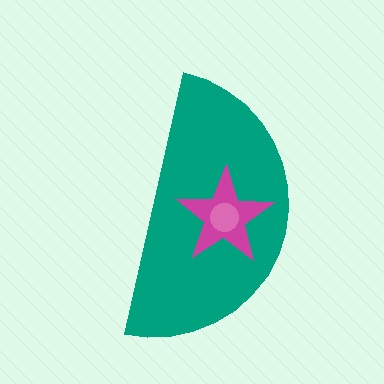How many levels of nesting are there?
3.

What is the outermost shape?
The teal semicircle.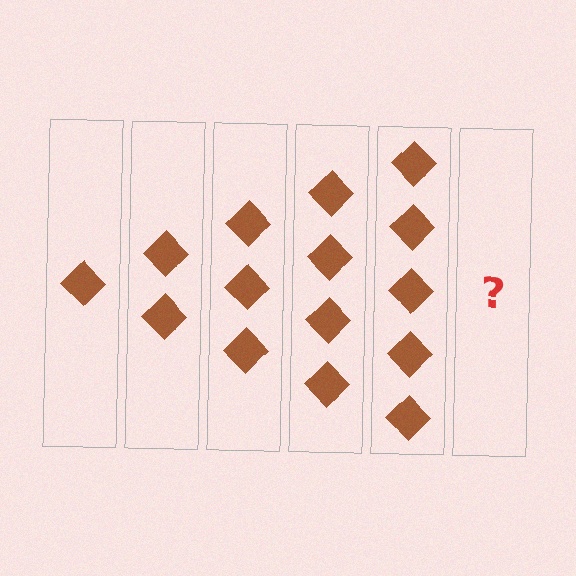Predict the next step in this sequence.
The next step is 6 diamonds.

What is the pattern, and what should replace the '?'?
The pattern is that each step adds one more diamond. The '?' should be 6 diamonds.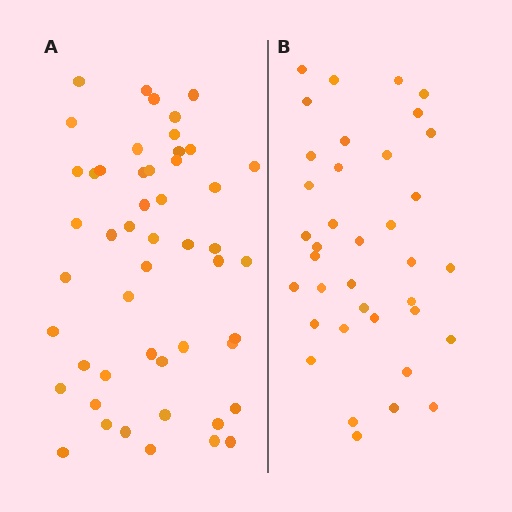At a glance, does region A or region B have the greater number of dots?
Region A (the left region) has more dots.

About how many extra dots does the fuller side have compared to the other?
Region A has approximately 15 more dots than region B.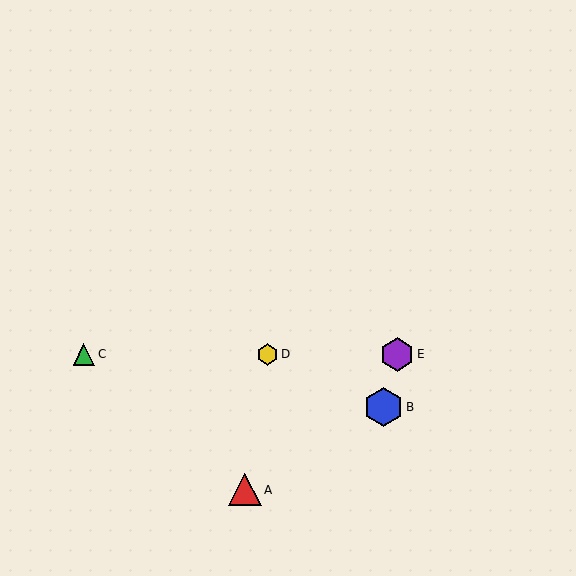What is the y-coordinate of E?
Object E is at y≈354.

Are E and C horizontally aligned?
Yes, both are at y≈354.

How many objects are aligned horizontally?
3 objects (C, D, E) are aligned horizontally.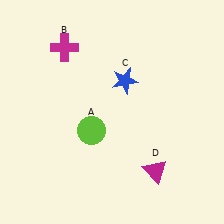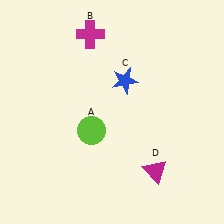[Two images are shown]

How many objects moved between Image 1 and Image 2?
1 object moved between the two images.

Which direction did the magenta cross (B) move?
The magenta cross (B) moved right.